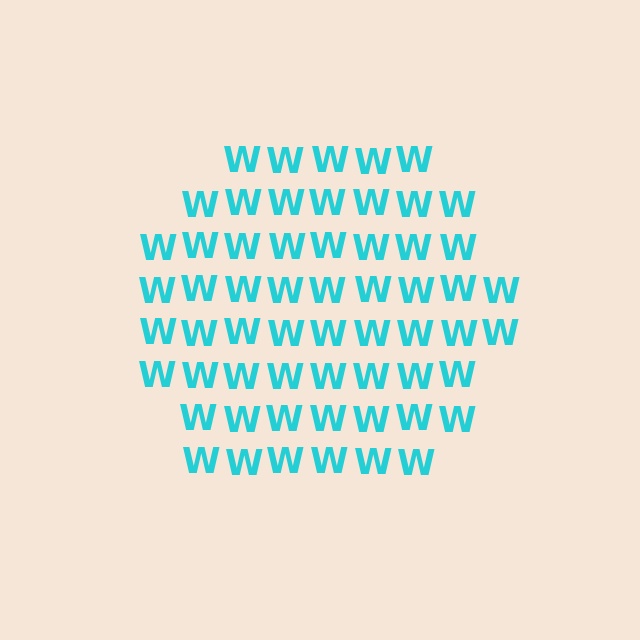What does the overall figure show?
The overall figure shows a hexagon.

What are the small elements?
The small elements are letter W's.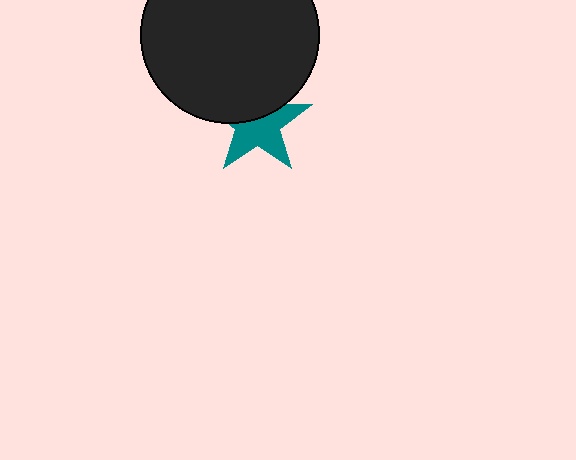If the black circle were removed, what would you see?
You would see the complete teal star.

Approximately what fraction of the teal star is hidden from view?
Roughly 41% of the teal star is hidden behind the black circle.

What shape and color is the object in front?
The object in front is a black circle.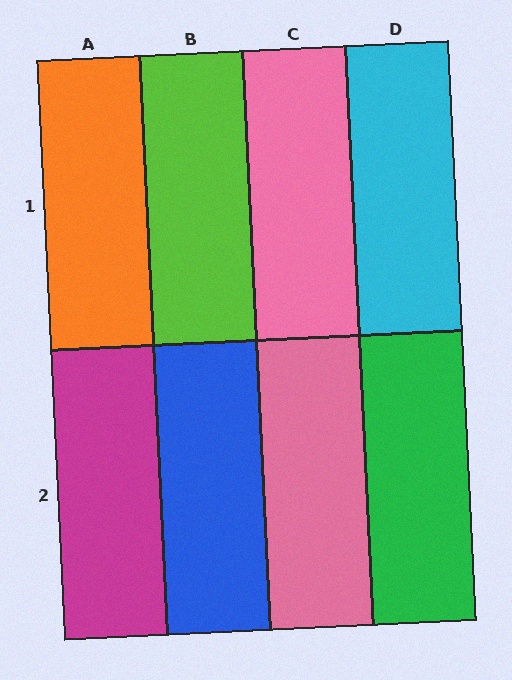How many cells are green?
1 cell is green.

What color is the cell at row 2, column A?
Magenta.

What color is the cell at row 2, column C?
Pink.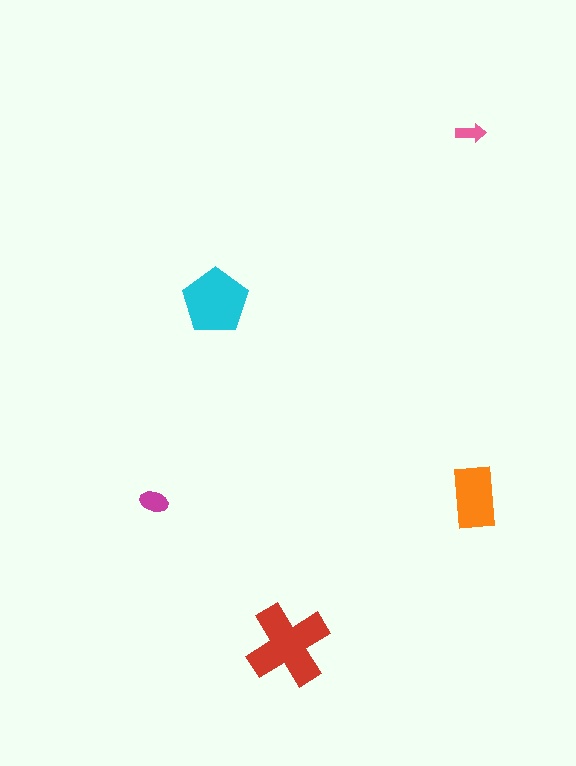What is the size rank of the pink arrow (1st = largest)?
5th.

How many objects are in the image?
There are 5 objects in the image.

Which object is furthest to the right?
The orange rectangle is rightmost.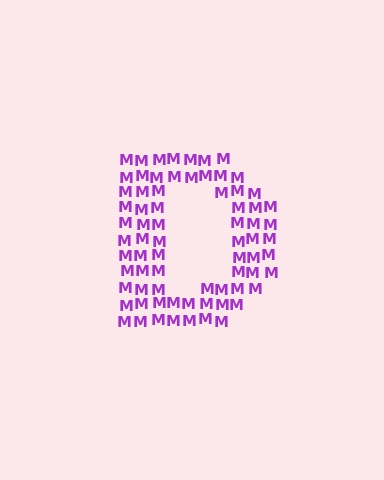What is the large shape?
The large shape is the letter D.